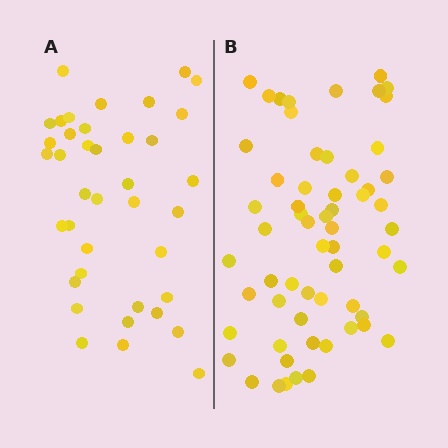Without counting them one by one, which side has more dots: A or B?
Region B (the right region) has more dots.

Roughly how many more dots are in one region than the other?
Region B has approximately 20 more dots than region A.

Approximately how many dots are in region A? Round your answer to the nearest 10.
About 40 dots. (The exact count is 39, which rounds to 40.)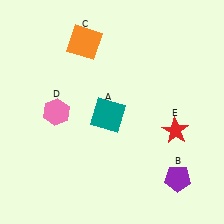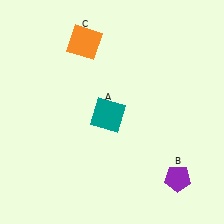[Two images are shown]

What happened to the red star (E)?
The red star (E) was removed in Image 2. It was in the bottom-right area of Image 1.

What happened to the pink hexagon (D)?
The pink hexagon (D) was removed in Image 2. It was in the bottom-left area of Image 1.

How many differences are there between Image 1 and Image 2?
There are 2 differences between the two images.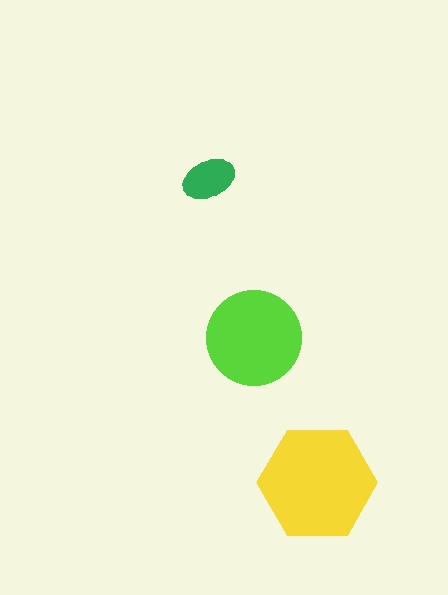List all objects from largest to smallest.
The yellow hexagon, the lime circle, the green ellipse.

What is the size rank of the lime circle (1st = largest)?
2nd.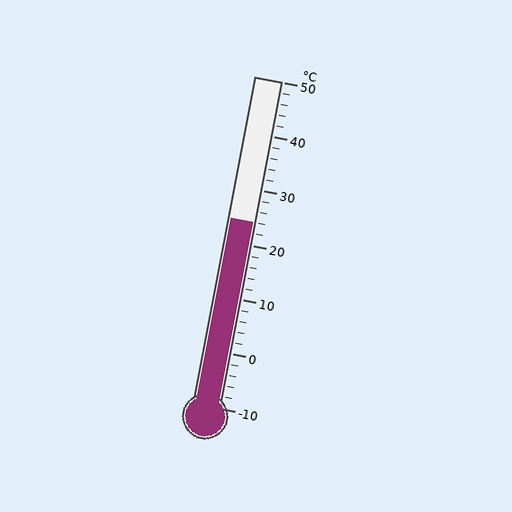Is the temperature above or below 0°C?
The temperature is above 0°C.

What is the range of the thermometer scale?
The thermometer scale ranges from -10°C to 50°C.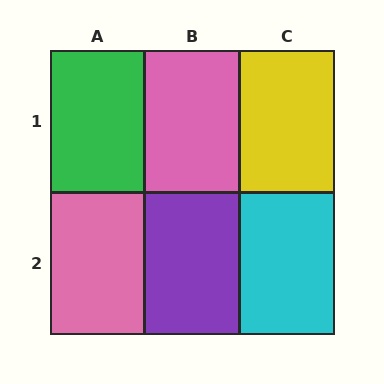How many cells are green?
1 cell is green.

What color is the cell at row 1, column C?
Yellow.